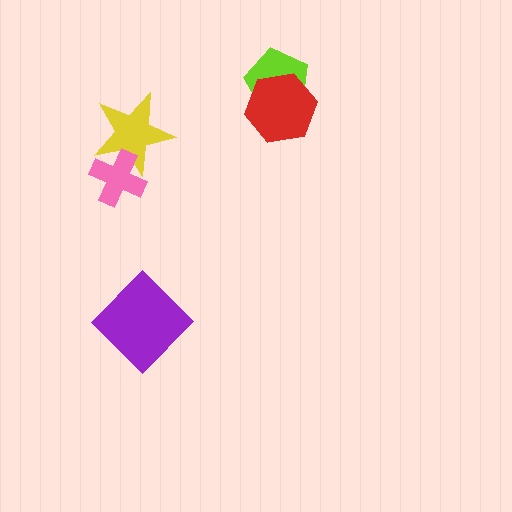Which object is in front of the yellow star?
The pink cross is in front of the yellow star.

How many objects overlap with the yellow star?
1 object overlaps with the yellow star.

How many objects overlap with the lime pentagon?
1 object overlaps with the lime pentagon.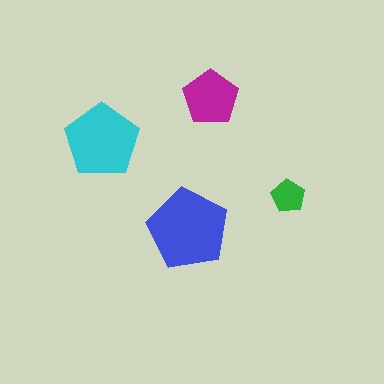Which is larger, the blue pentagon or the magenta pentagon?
The blue one.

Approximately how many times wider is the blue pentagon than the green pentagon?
About 2.5 times wider.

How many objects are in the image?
There are 4 objects in the image.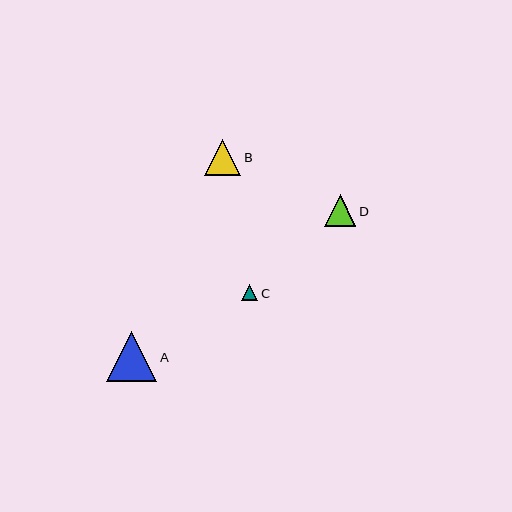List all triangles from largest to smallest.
From largest to smallest: A, B, D, C.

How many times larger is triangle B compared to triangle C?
Triangle B is approximately 2.3 times the size of triangle C.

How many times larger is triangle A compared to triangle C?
Triangle A is approximately 3.2 times the size of triangle C.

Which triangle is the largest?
Triangle A is the largest with a size of approximately 51 pixels.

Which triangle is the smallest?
Triangle C is the smallest with a size of approximately 16 pixels.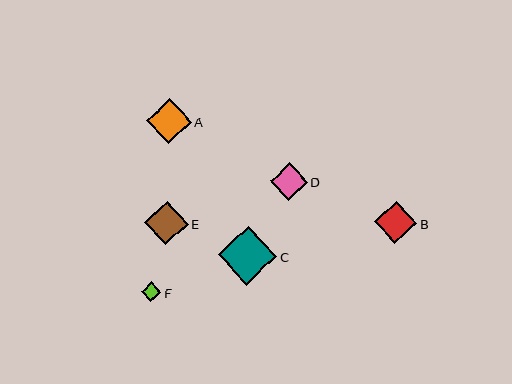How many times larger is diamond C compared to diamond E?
Diamond C is approximately 1.3 times the size of diamond E.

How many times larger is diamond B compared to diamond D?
Diamond B is approximately 1.1 times the size of diamond D.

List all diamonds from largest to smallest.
From largest to smallest: C, A, E, B, D, F.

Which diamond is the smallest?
Diamond F is the smallest with a size of approximately 20 pixels.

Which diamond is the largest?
Diamond C is the largest with a size of approximately 58 pixels.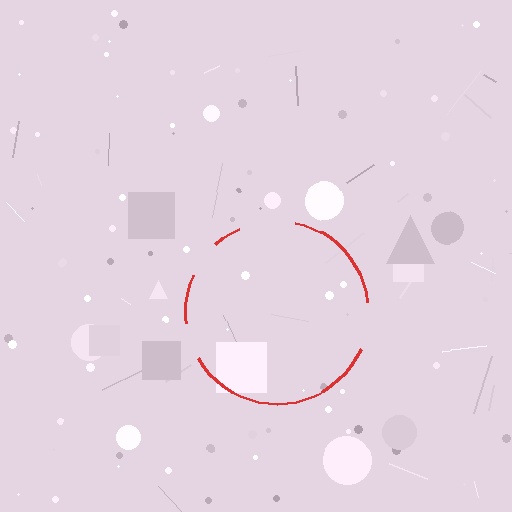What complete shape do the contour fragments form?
The contour fragments form a circle.